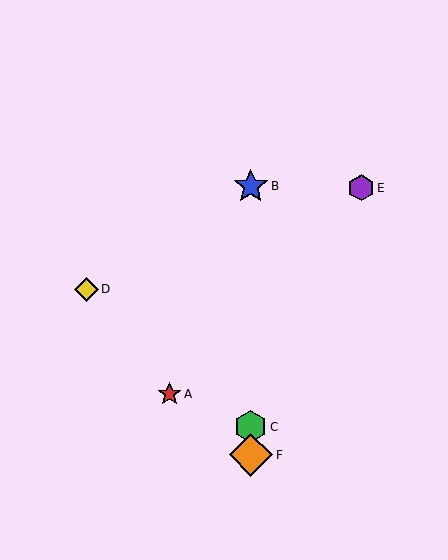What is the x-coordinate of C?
Object C is at x≈251.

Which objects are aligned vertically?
Objects B, C, F are aligned vertically.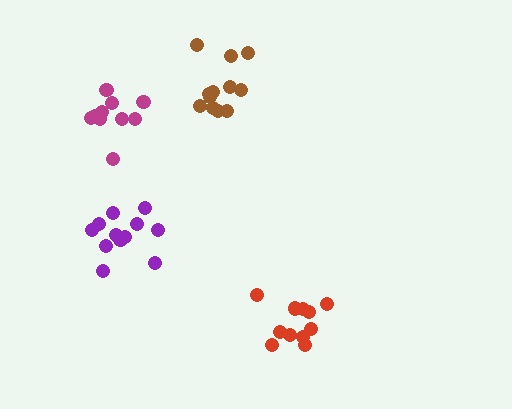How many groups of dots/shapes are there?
There are 4 groups.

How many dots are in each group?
Group 1: 12 dots, Group 2: 12 dots, Group 3: 11 dots, Group 4: 10 dots (45 total).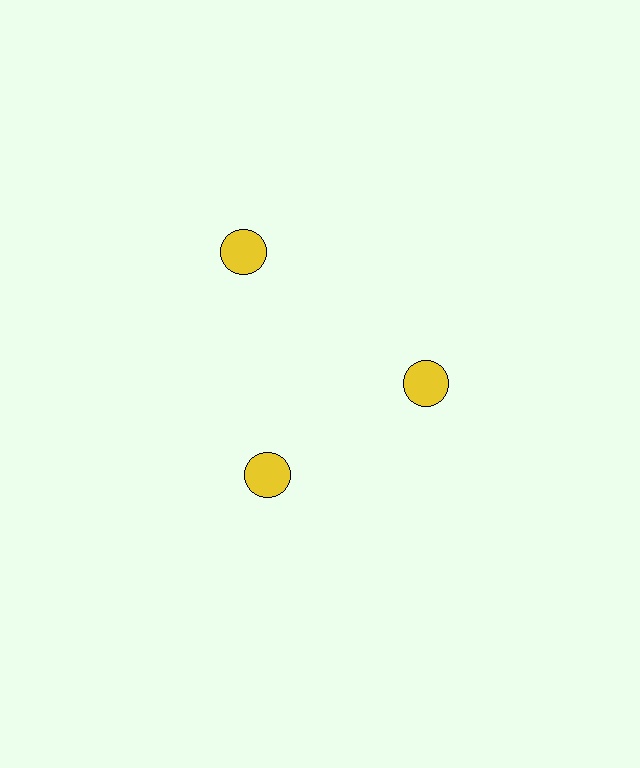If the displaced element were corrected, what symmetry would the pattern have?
It would have 3-fold rotational symmetry — the pattern would map onto itself every 120 degrees.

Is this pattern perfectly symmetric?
No. The 3 yellow circles are arranged in a ring, but one element near the 11 o'clock position is pushed outward from the center, breaking the 3-fold rotational symmetry.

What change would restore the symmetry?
The symmetry would be restored by moving it inward, back onto the ring so that all 3 circles sit at equal angles and equal distance from the center.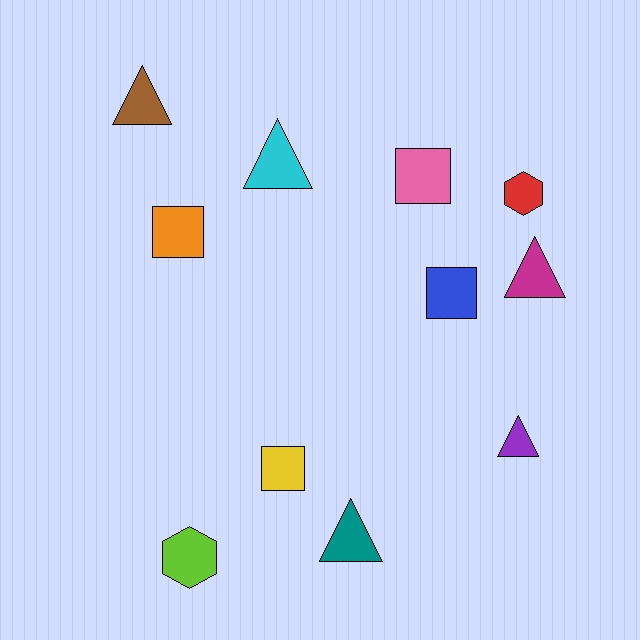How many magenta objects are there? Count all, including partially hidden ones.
There is 1 magenta object.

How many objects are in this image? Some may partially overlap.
There are 11 objects.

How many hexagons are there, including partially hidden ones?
There are 2 hexagons.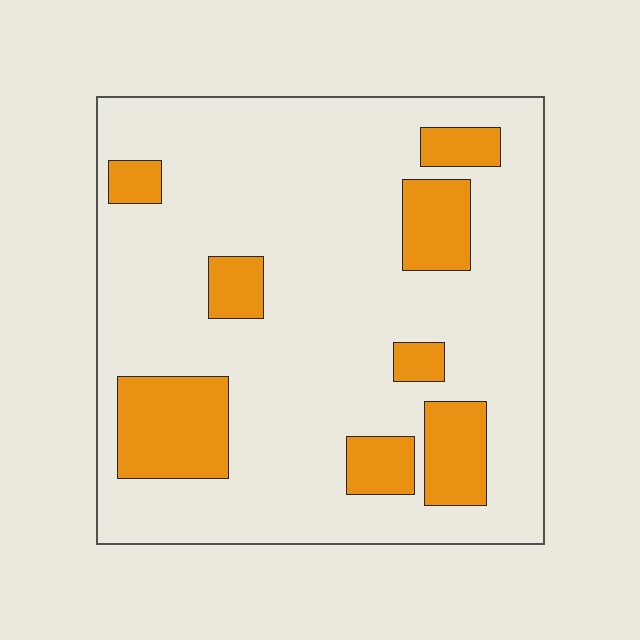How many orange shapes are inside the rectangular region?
8.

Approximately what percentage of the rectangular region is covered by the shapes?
Approximately 20%.